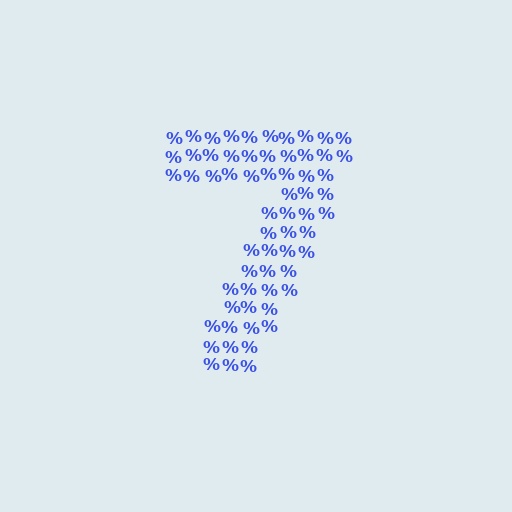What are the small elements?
The small elements are percent signs.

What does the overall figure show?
The overall figure shows the digit 7.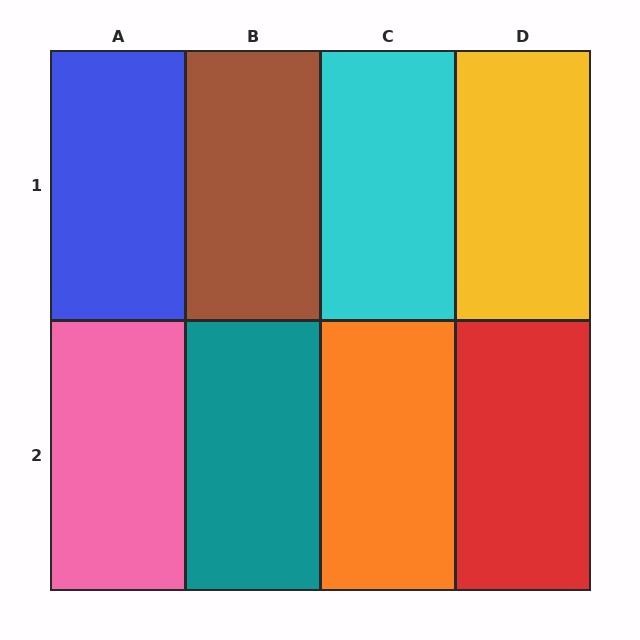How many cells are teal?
1 cell is teal.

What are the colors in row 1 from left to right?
Blue, brown, cyan, yellow.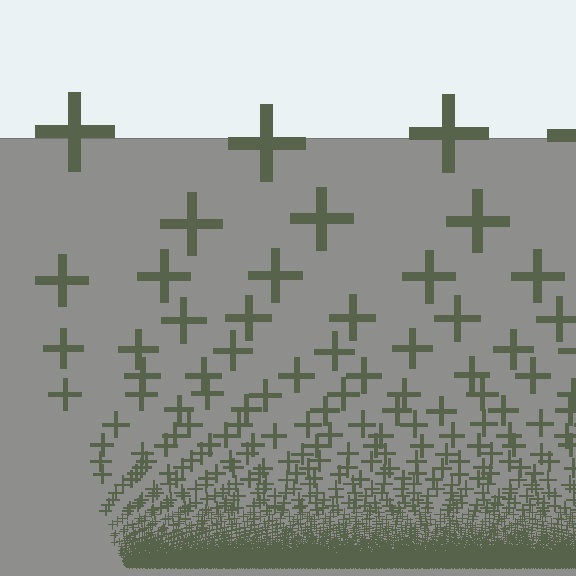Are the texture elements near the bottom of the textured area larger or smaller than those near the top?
Smaller. The gradient is inverted — elements near the bottom are smaller and denser.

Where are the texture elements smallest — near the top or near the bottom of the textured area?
Near the bottom.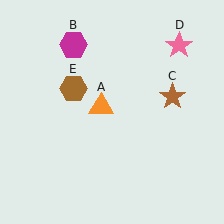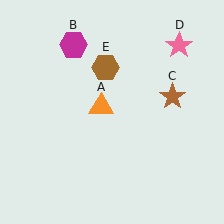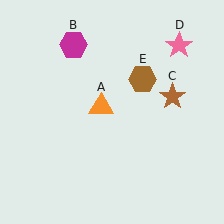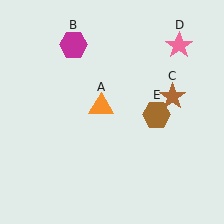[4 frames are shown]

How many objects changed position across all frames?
1 object changed position: brown hexagon (object E).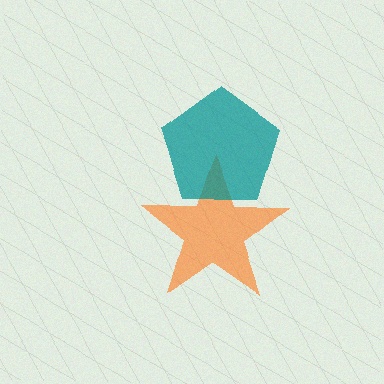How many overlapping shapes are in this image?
There are 2 overlapping shapes in the image.